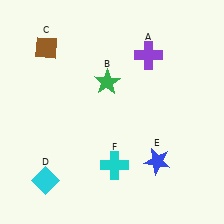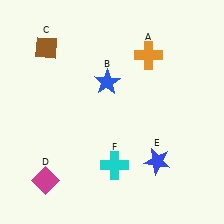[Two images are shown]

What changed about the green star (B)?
In Image 1, B is green. In Image 2, it changed to blue.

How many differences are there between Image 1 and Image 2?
There are 3 differences between the two images.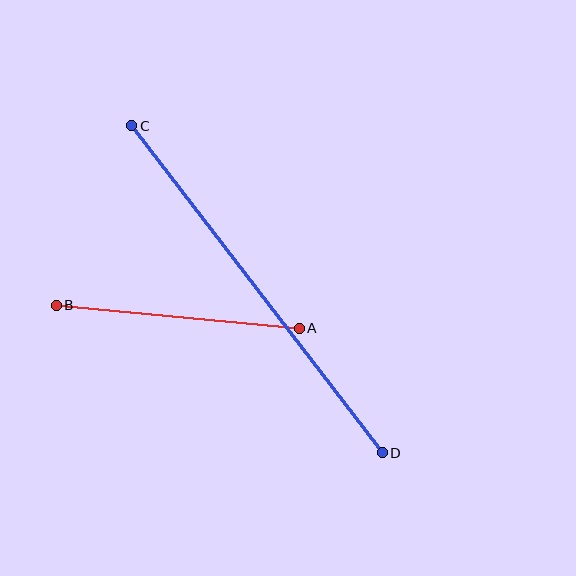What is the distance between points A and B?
The distance is approximately 244 pixels.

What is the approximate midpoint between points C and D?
The midpoint is at approximately (257, 289) pixels.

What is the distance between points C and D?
The distance is approximately 412 pixels.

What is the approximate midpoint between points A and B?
The midpoint is at approximately (178, 317) pixels.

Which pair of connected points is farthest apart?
Points C and D are farthest apart.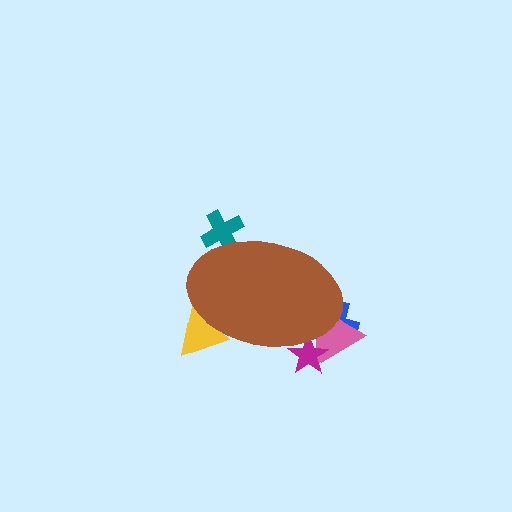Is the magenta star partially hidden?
Yes, the magenta star is partially hidden behind the brown ellipse.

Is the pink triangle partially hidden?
Yes, the pink triangle is partially hidden behind the brown ellipse.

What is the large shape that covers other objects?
A brown ellipse.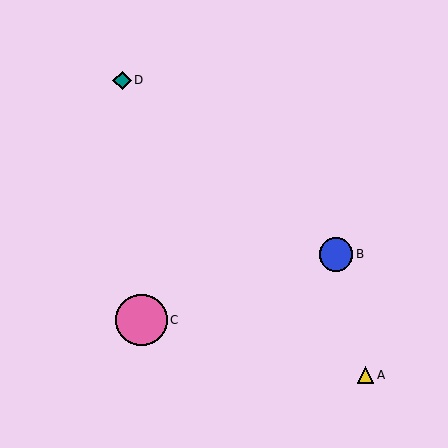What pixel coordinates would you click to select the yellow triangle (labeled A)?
Click at (365, 375) to select the yellow triangle A.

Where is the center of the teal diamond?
The center of the teal diamond is at (122, 80).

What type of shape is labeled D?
Shape D is a teal diamond.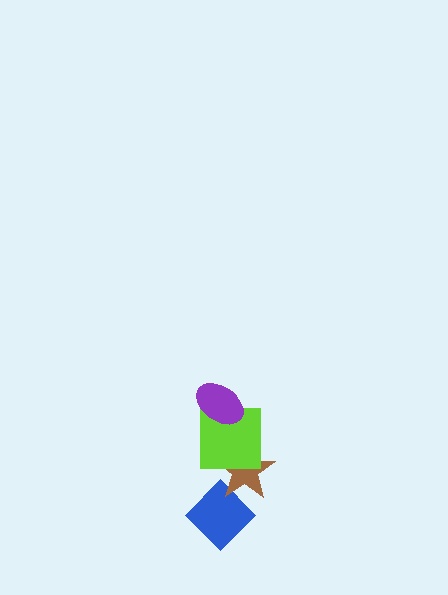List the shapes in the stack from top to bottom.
From top to bottom: the purple ellipse, the lime square, the brown star, the blue diamond.